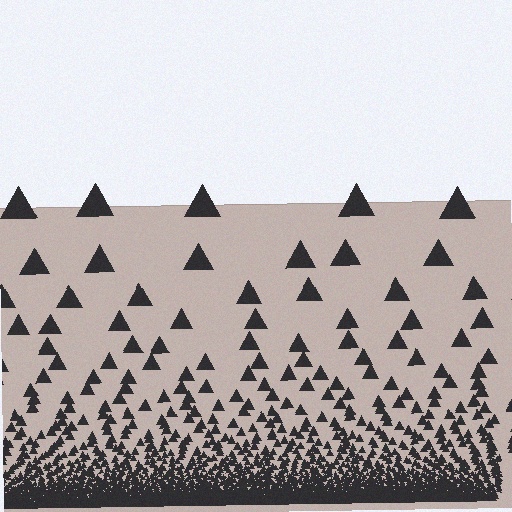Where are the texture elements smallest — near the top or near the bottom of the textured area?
Near the bottom.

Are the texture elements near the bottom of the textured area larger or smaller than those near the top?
Smaller. The gradient is inverted — elements near the bottom are smaller and denser.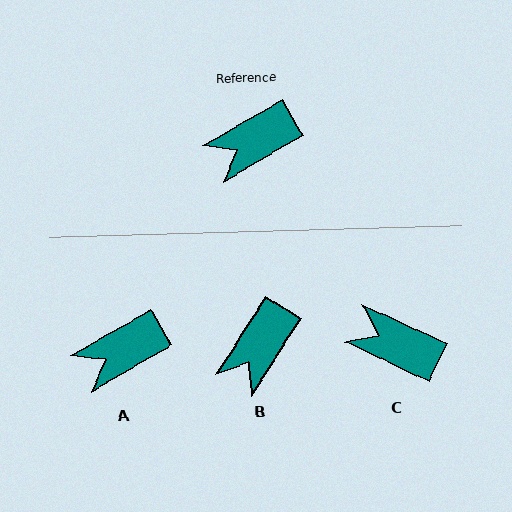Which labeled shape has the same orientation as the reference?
A.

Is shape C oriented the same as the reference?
No, it is off by about 55 degrees.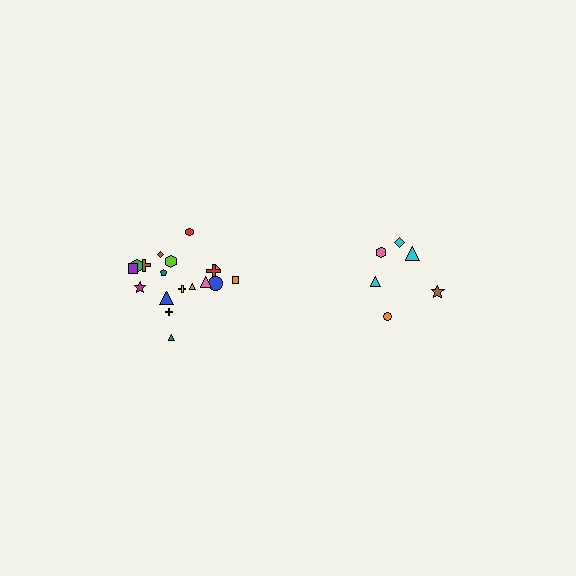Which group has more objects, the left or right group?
The left group.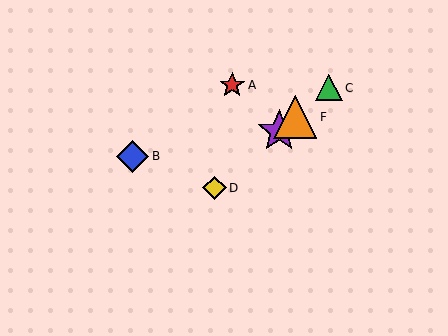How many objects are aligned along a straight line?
4 objects (C, D, E, F) are aligned along a straight line.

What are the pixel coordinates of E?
Object E is at (279, 131).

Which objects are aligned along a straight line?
Objects C, D, E, F are aligned along a straight line.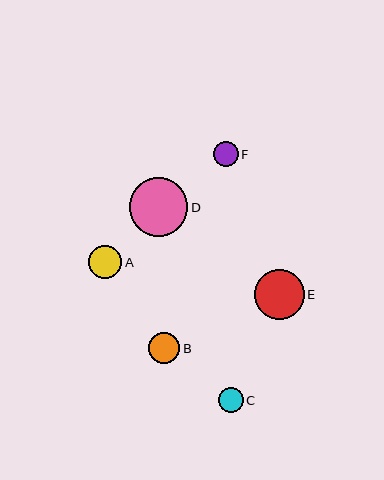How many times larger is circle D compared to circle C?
Circle D is approximately 2.4 times the size of circle C.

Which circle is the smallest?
Circle C is the smallest with a size of approximately 24 pixels.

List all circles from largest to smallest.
From largest to smallest: D, E, A, B, F, C.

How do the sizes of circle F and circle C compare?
Circle F and circle C are approximately the same size.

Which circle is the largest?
Circle D is the largest with a size of approximately 58 pixels.